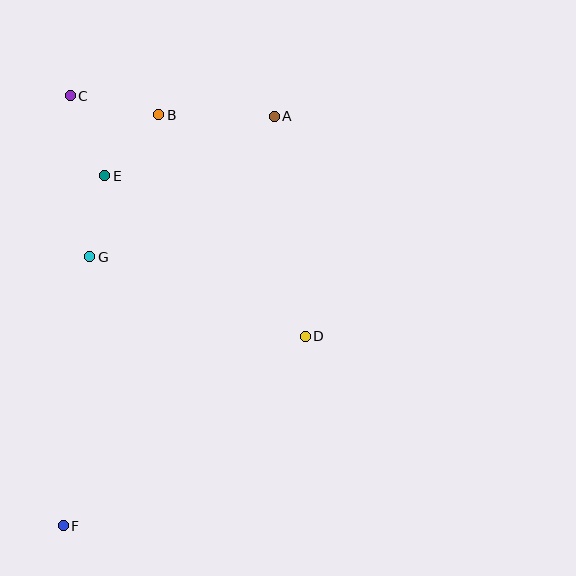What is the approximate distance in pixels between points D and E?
The distance between D and E is approximately 257 pixels.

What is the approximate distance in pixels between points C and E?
The distance between C and E is approximately 87 pixels.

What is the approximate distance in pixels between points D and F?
The distance between D and F is approximately 307 pixels.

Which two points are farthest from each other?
Points A and F are farthest from each other.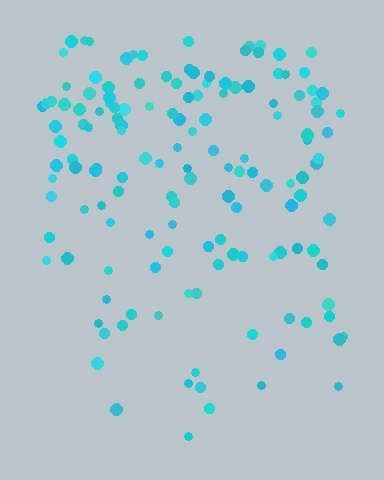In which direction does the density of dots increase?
From bottom to top, with the top side densest.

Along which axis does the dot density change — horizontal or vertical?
Vertical.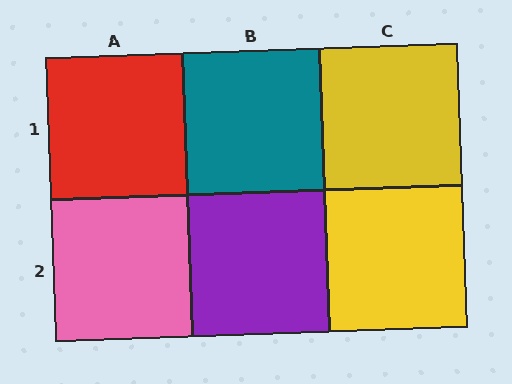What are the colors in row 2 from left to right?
Pink, purple, yellow.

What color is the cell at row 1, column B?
Teal.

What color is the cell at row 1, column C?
Yellow.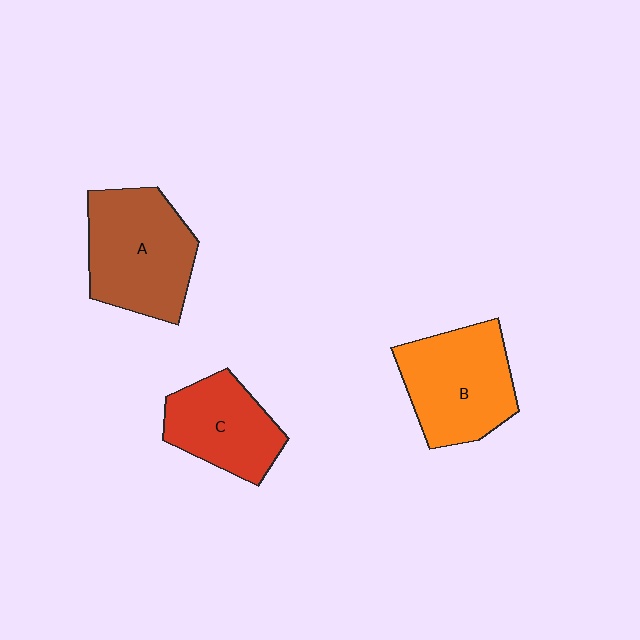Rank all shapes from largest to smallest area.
From largest to smallest: A (brown), B (orange), C (red).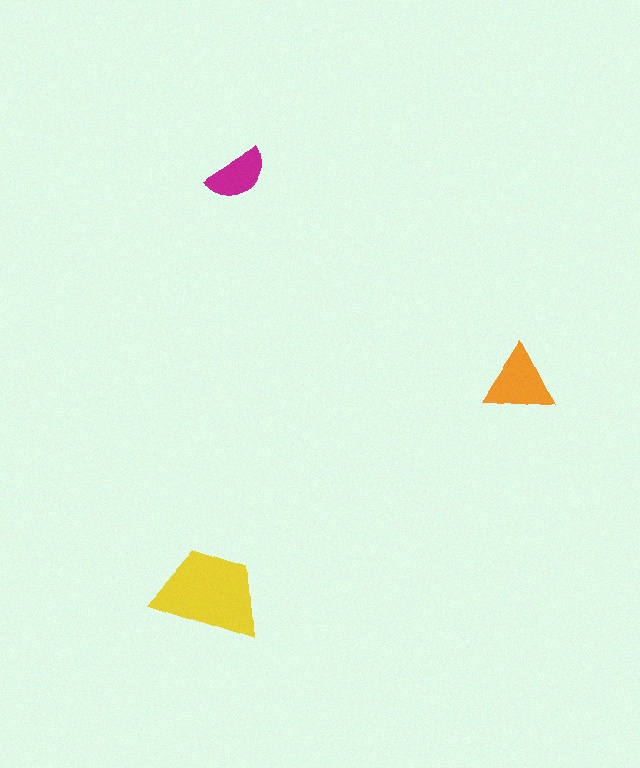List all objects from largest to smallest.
The yellow trapezoid, the orange triangle, the magenta semicircle.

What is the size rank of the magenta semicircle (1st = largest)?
3rd.